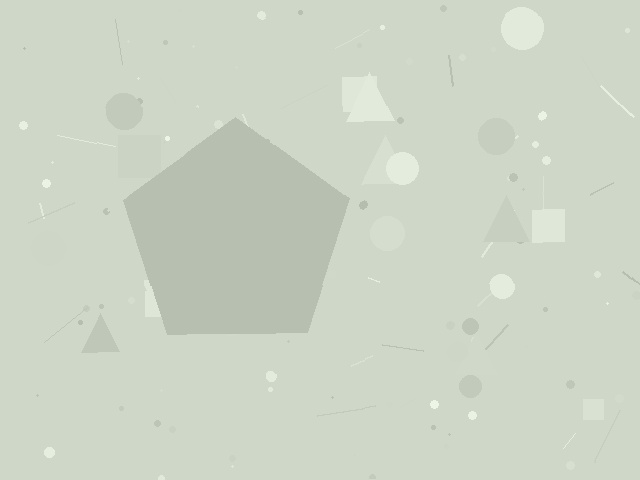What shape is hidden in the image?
A pentagon is hidden in the image.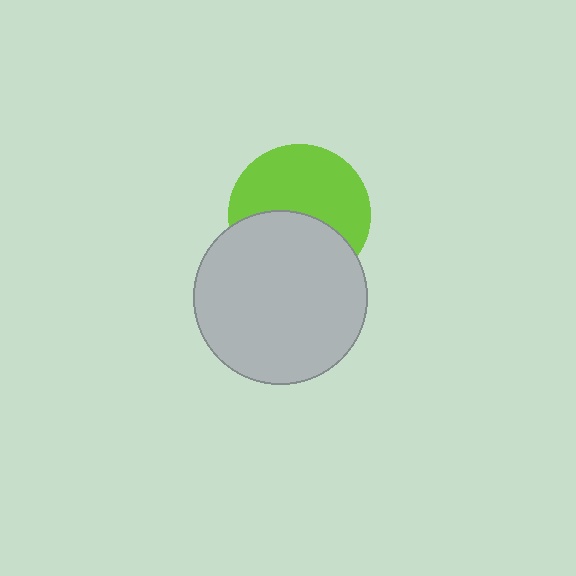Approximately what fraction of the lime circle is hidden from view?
Roughly 43% of the lime circle is hidden behind the light gray circle.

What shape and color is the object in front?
The object in front is a light gray circle.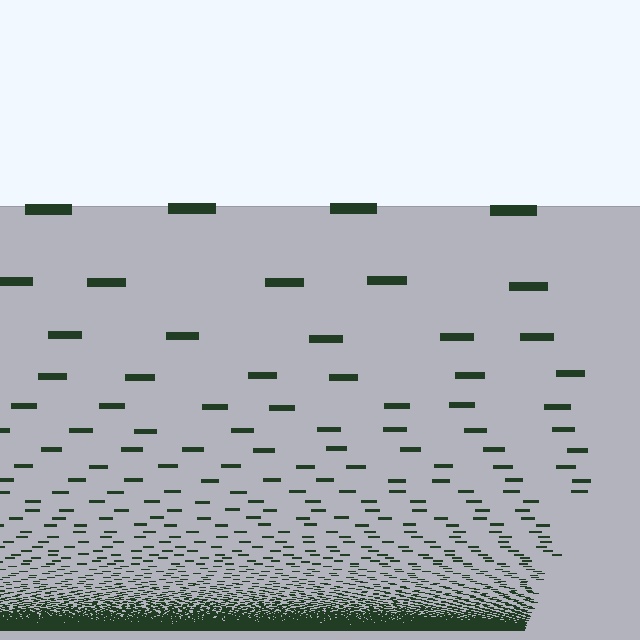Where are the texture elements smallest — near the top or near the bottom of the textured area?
Near the bottom.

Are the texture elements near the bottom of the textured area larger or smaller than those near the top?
Smaller. The gradient is inverted — elements near the bottom are smaller and denser.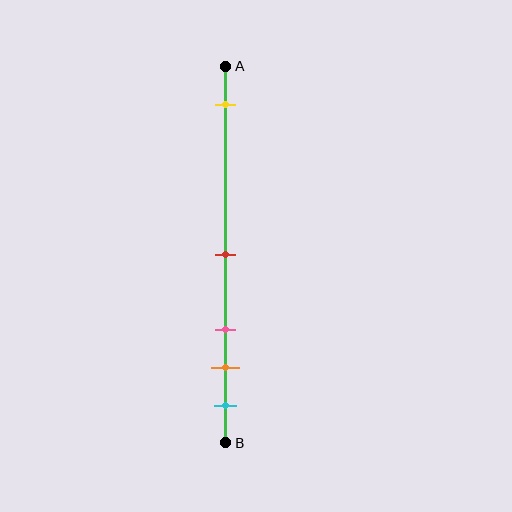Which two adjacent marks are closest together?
The orange and cyan marks are the closest adjacent pair.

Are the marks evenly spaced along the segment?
No, the marks are not evenly spaced.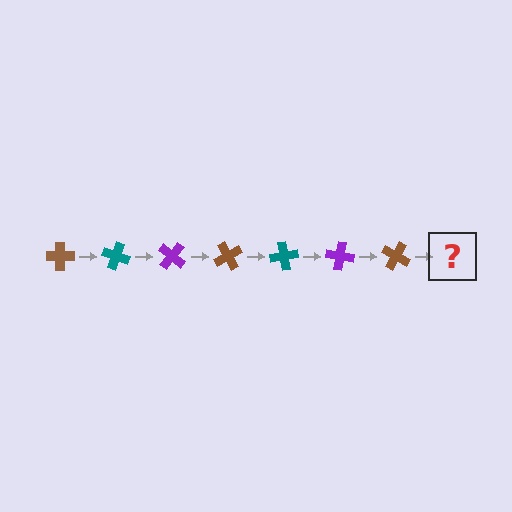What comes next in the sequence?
The next element should be a teal cross, rotated 140 degrees from the start.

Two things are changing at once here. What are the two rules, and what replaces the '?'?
The two rules are that it rotates 20 degrees each step and the color cycles through brown, teal, and purple. The '?' should be a teal cross, rotated 140 degrees from the start.